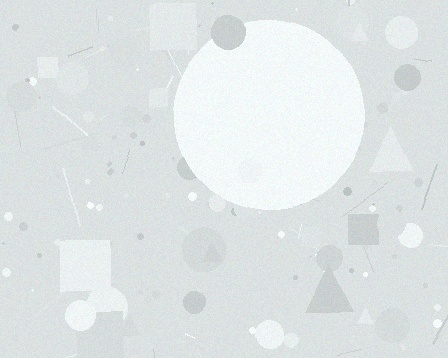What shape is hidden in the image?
A circle is hidden in the image.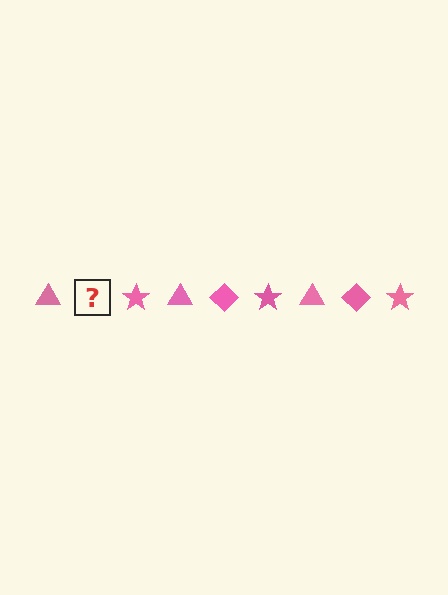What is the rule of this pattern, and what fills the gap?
The rule is that the pattern cycles through triangle, diamond, star shapes in pink. The gap should be filled with a pink diamond.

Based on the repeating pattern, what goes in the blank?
The blank should be a pink diamond.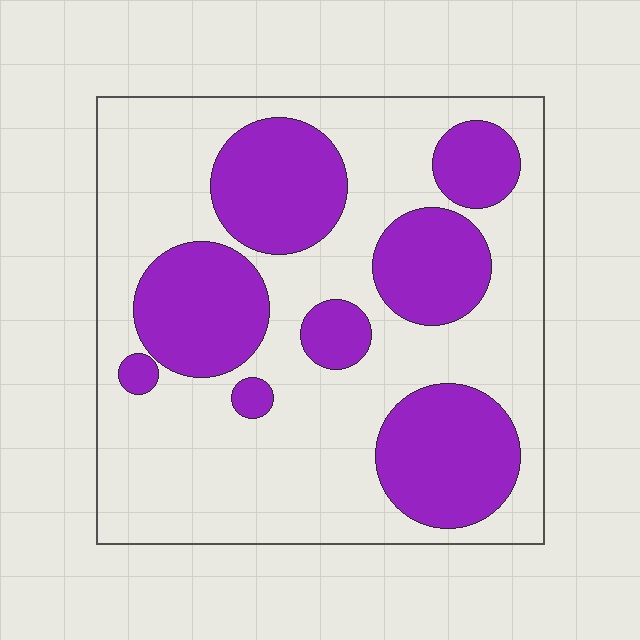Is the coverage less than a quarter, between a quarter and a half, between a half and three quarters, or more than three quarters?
Between a quarter and a half.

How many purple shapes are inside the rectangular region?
8.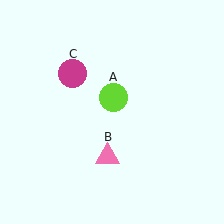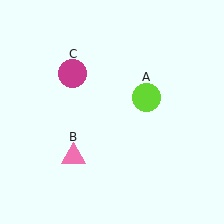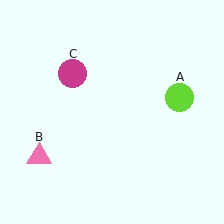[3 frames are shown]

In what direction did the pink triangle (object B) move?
The pink triangle (object B) moved left.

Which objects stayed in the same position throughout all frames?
Magenta circle (object C) remained stationary.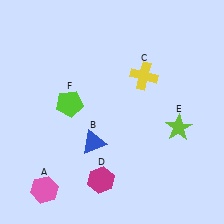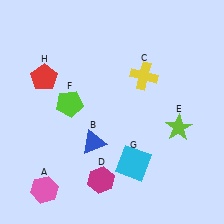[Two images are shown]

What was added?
A cyan square (G), a red pentagon (H) were added in Image 2.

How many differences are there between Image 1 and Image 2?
There are 2 differences between the two images.